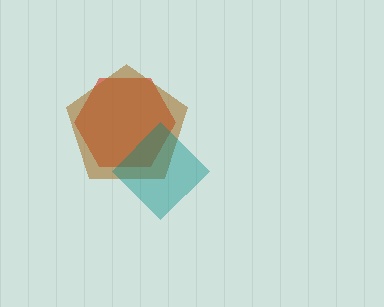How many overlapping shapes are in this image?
There are 3 overlapping shapes in the image.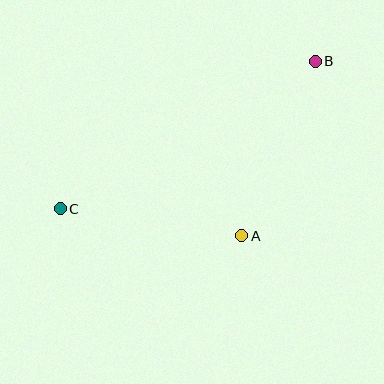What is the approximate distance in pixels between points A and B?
The distance between A and B is approximately 189 pixels.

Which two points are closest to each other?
Points A and C are closest to each other.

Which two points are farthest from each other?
Points B and C are farthest from each other.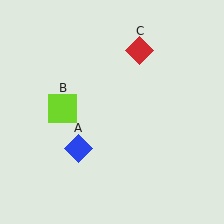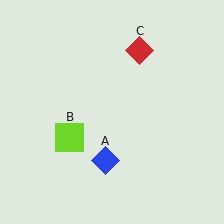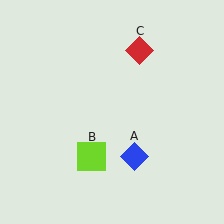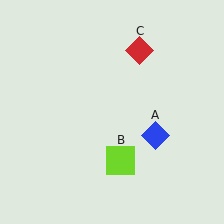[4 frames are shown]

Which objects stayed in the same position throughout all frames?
Red diamond (object C) remained stationary.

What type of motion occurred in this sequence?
The blue diamond (object A), lime square (object B) rotated counterclockwise around the center of the scene.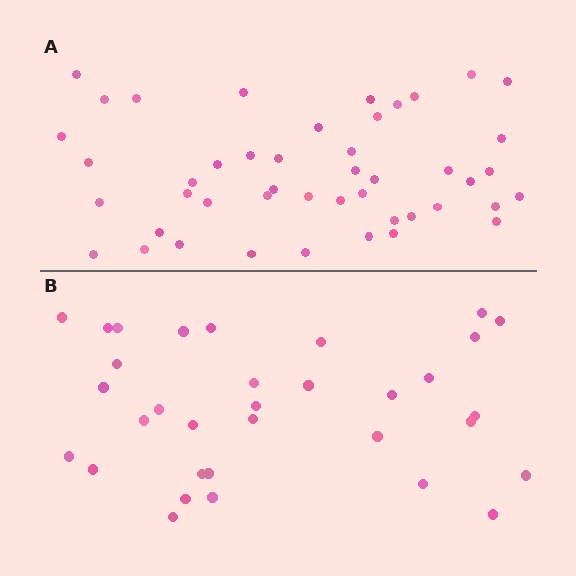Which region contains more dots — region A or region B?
Region A (the top region) has more dots.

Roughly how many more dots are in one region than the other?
Region A has approximately 15 more dots than region B.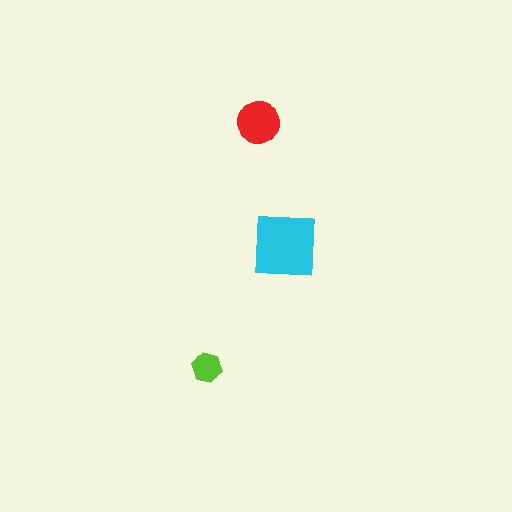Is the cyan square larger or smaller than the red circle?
Larger.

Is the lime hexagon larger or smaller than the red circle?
Smaller.